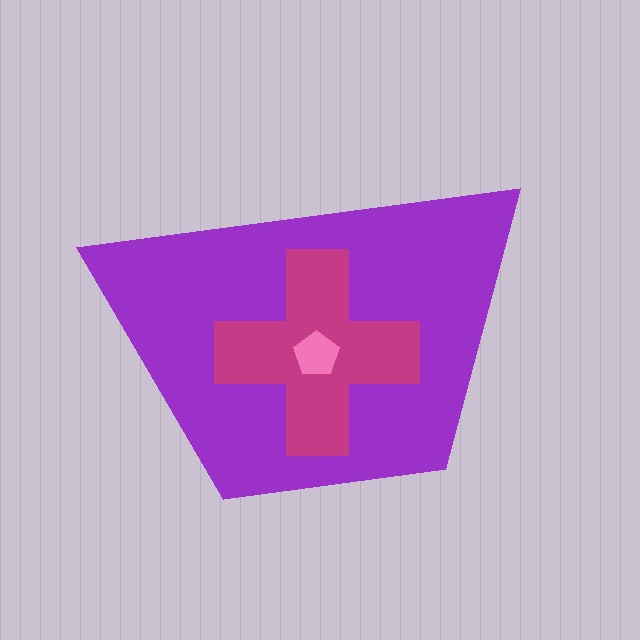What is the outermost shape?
The purple trapezoid.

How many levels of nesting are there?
3.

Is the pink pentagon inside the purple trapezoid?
Yes.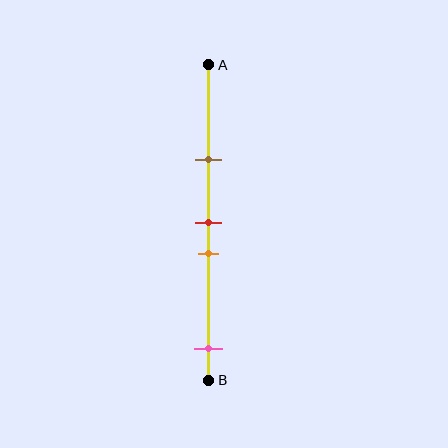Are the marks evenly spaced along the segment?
No, the marks are not evenly spaced.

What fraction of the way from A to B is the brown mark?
The brown mark is approximately 30% (0.3) of the way from A to B.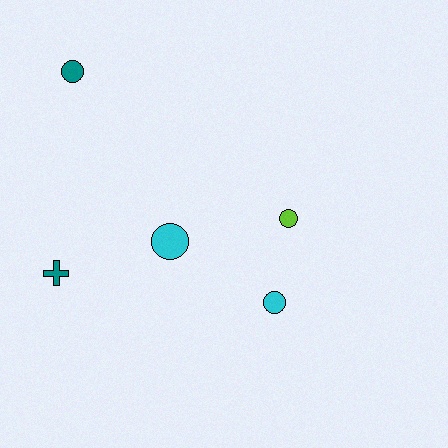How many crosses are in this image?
There is 1 cross.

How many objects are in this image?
There are 5 objects.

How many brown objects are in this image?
There are no brown objects.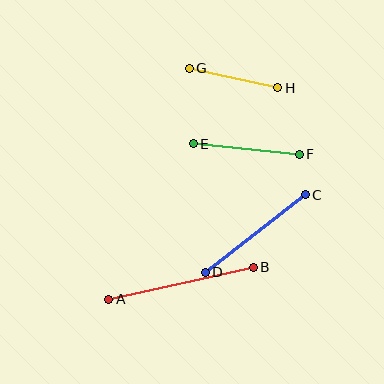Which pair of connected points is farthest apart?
Points A and B are farthest apart.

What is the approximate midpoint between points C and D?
The midpoint is at approximately (255, 233) pixels.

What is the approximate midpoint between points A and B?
The midpoint is at approximately (181, 283) pixels.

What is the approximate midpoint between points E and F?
The midpoint is at approximately (246, 149) pixels.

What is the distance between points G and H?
The distance is approximately 90 pixels.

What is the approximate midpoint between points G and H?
The midpoint is at approximately (234, 78) pixels.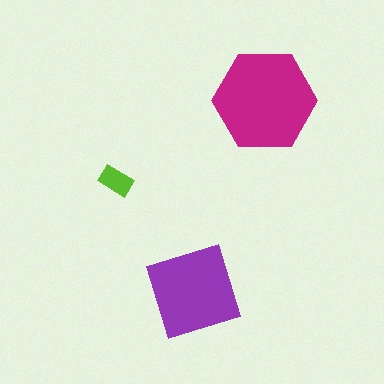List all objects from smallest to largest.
The lime rectangle, the purple diamond, the magenta hexagon.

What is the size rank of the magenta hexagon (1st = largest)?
1st.